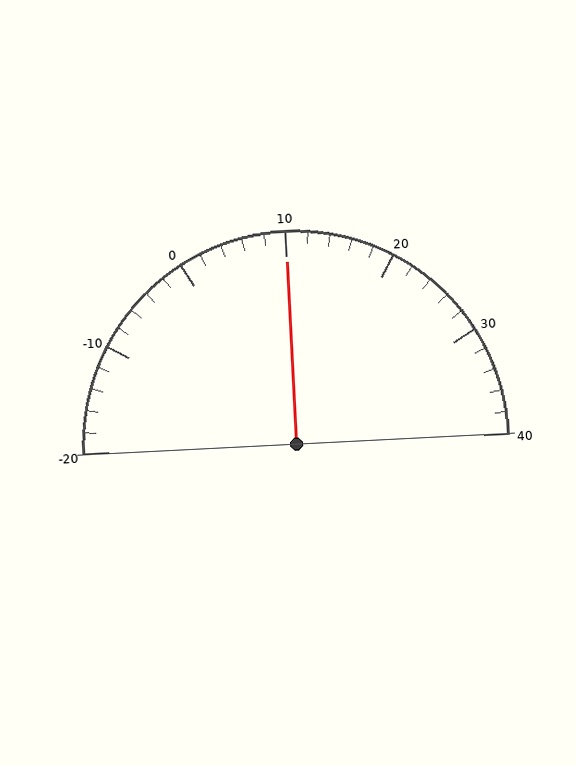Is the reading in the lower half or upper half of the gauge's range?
The reading is in the upper half of the range (-20 to 40).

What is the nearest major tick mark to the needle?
The nearest major tick mark is 10.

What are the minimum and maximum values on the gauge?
The gauge ranges from -20 to 40.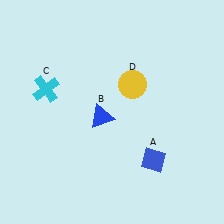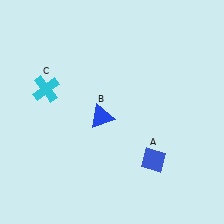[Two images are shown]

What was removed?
The yellow circle (D) was removed in Image 2.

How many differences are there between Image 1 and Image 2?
There is 1 difference between the two images.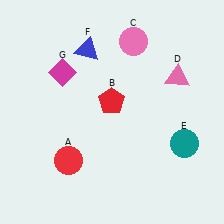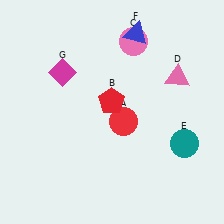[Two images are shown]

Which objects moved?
The objects that moved are: the red circle (A), the blue triangle (F).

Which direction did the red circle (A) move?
The red circle (A) moved right.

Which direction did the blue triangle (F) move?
The blue triangle (F) moved right.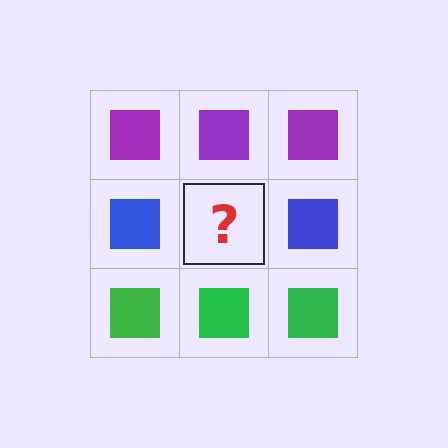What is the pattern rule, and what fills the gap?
The rule is that each row has a consistent color. The gap should be filled with a blue square.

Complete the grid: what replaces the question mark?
The question mark should be replaced with a blue square.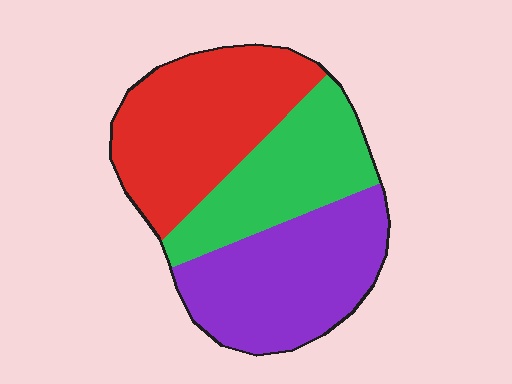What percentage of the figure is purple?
Purple covers 36% of the figure.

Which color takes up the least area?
Green, at roughly 25%.